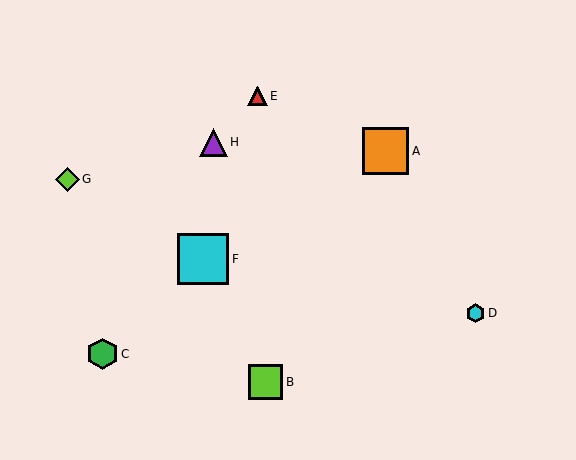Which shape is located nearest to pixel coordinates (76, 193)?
The lime diamond (labeled G) at (67, 179) is nearest to that location.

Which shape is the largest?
The cyan square (labeled F) is the largest.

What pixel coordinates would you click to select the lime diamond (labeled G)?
Click at (67, 179) to select the lime diamond G.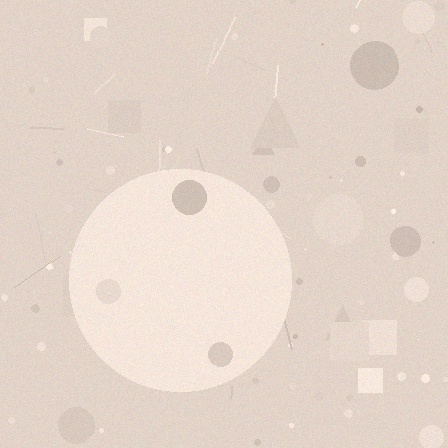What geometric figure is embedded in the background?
A circle is embedded in the background.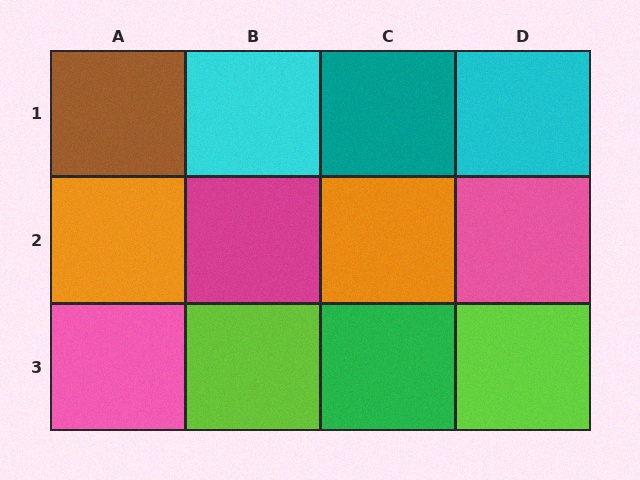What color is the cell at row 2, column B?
Magenta.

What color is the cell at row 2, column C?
Orange.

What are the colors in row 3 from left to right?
Pink, lime, green, lime.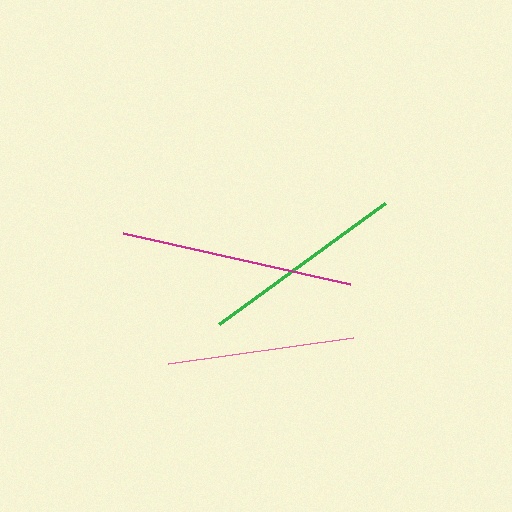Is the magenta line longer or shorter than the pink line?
The magenta line is longer than the pink line.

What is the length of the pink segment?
The pink segment is approximately 187 pixels long.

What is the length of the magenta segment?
The magenta segment is approximately 232 pixels long.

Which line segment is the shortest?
The pink line is the shortest at approximately 187 pixels.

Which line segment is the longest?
The magenta line is the longest at approximately 232 pixels.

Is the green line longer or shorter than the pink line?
The green line is longer than the pink line.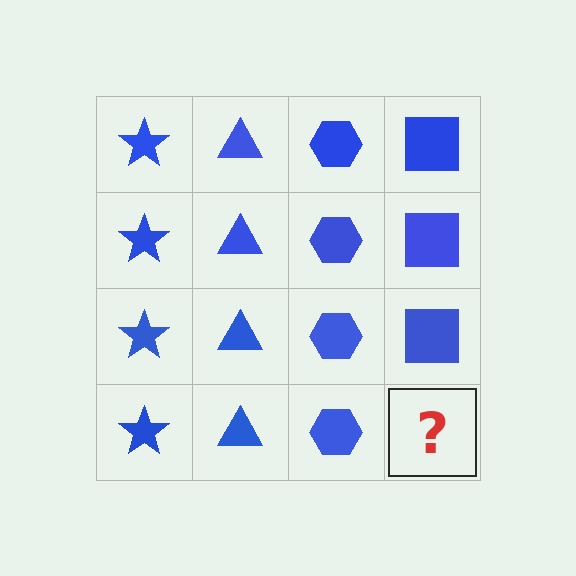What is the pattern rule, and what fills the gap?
The rule is that each column has a consistent shape. The gap should be filled with a blue square.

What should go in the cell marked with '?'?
The missing cell should contain a blue square.